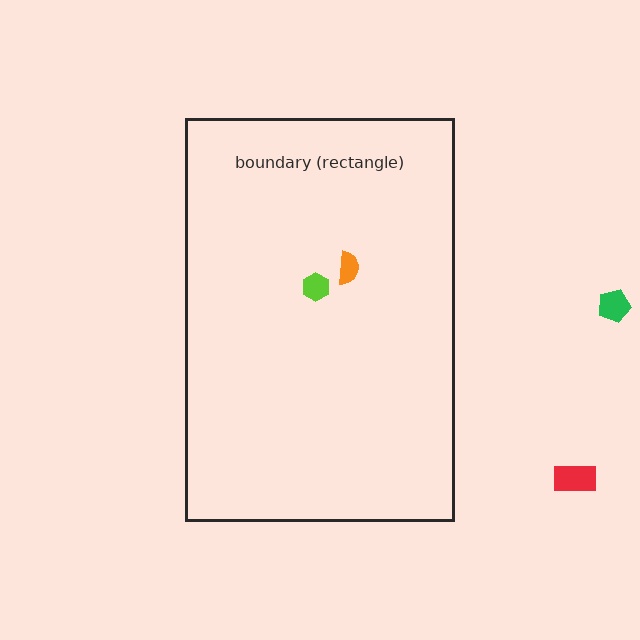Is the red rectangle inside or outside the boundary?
Outside.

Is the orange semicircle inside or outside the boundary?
Inside.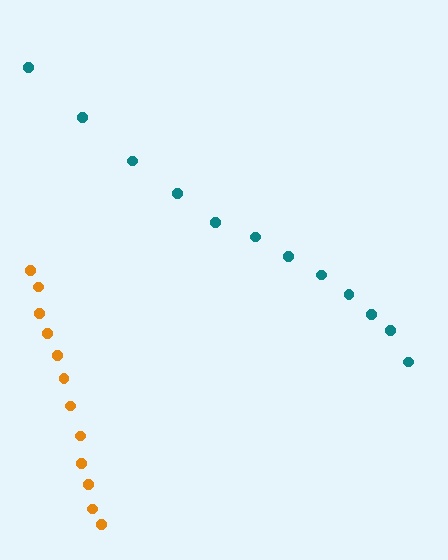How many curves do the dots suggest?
There are 2 distinct paths.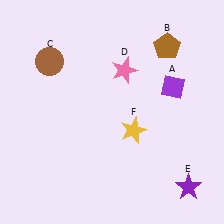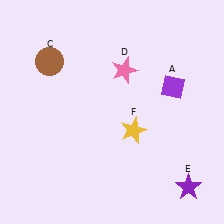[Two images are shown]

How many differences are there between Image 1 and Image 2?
There is 1 difference between the two images.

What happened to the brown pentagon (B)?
The brown pentagon (B) was removed in Image 2. It was in the top-right area of Image 1.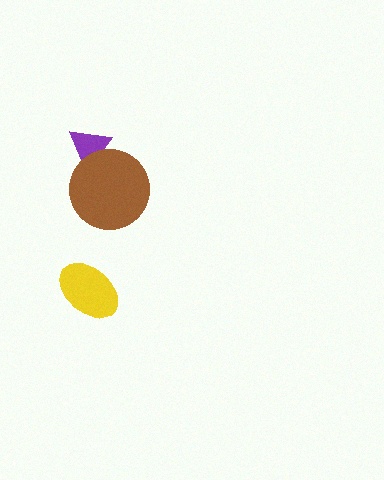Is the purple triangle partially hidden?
Yes, it is partially covered by another shape.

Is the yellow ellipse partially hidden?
No, no other shape covers it.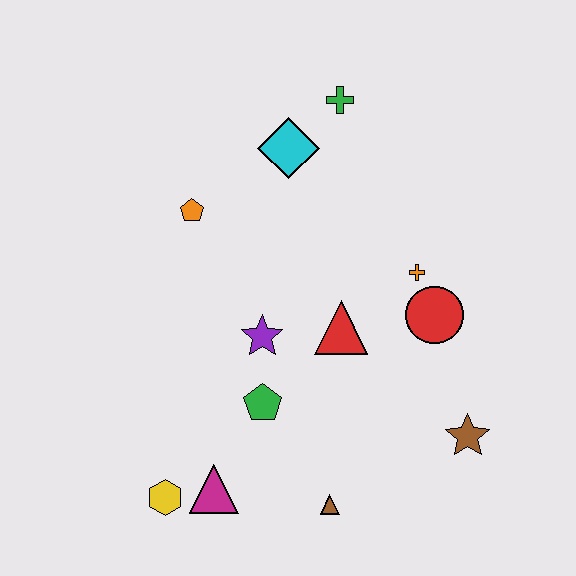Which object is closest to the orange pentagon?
The cyan diamond is closest to the orange pentagon.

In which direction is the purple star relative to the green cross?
The purple star is below the green cross.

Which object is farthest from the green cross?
The yellow hexagon is farthest from the green cross.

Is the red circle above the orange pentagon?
No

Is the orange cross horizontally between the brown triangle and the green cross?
No